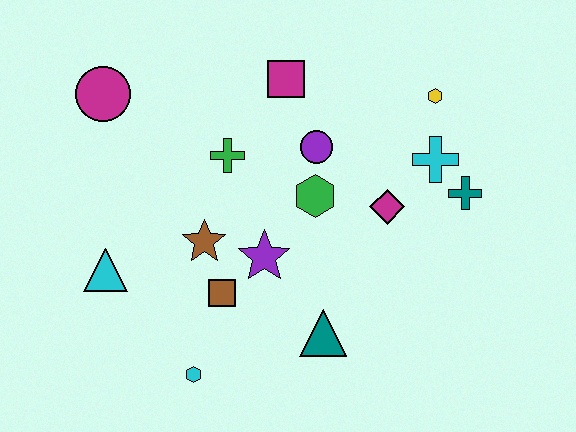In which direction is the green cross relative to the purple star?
The green cross is above the purple star.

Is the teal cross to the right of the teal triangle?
Yes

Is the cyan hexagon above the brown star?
No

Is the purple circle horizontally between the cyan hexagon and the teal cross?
Yes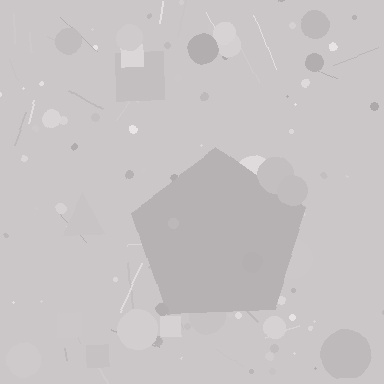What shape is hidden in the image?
A pentagon is hidden in the image.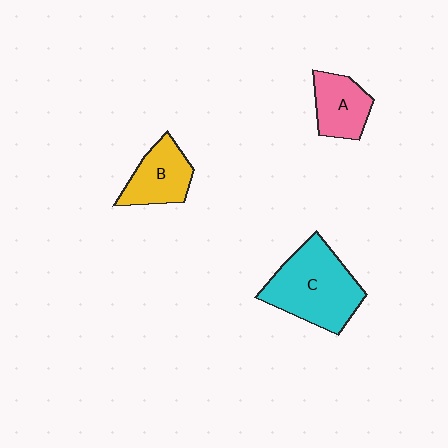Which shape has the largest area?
Shape C (cyan).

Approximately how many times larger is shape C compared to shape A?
Approximately 1.9 times.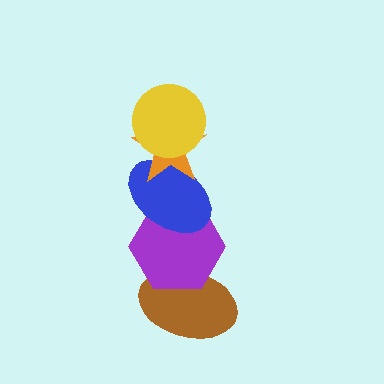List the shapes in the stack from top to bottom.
From top to bottom: the yellow circle, the orange star, the blue ellipse, the purple hexagon, the brown ellipse.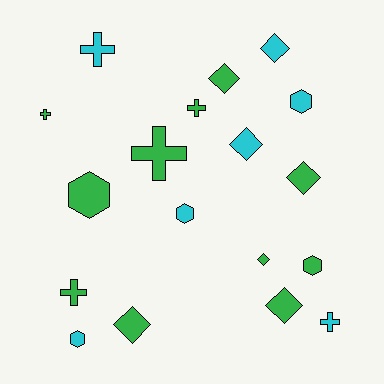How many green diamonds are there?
There are 5 green diamonds.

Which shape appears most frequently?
Diamond, with 7 objects.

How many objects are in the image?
There are 18 objects.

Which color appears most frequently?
Green, with 11 objects.